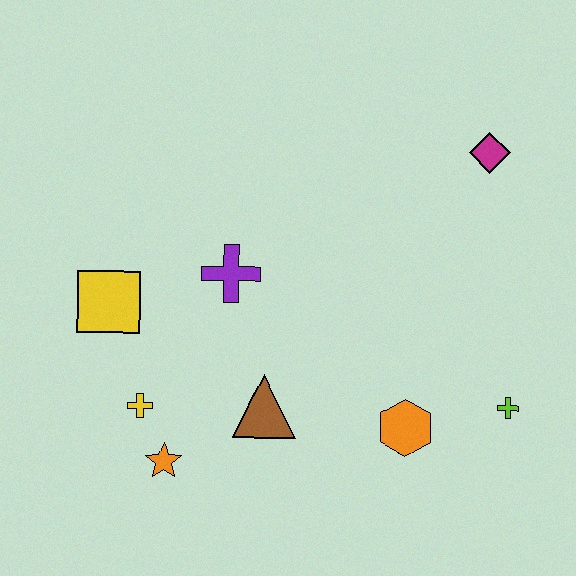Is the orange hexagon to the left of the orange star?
No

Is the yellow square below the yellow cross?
No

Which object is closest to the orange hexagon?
The lime cross is closest to the orange hexagon.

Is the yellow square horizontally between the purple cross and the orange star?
No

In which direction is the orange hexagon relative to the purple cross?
The orange hexagon is to the right of the purple cross.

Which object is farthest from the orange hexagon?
The yellow square is farthest from the orange hexagon.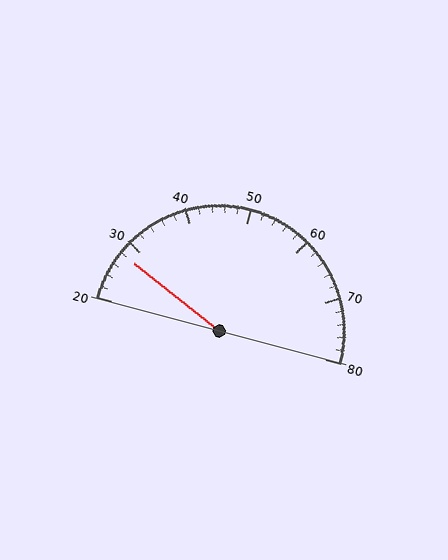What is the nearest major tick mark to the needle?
The nearest major tick mark is 30.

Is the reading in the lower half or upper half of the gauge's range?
The reading is in the lower half of the range (20 to 80).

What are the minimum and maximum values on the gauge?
The gauge ranges from 20 to 80.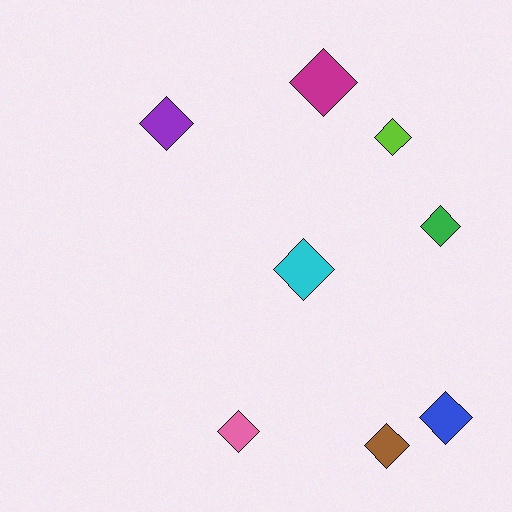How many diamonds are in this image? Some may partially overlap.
There are 8 diamonds.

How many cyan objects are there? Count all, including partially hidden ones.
There is 1 cyan object.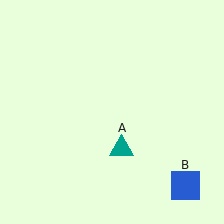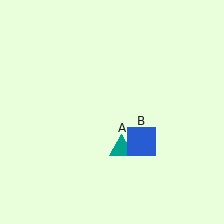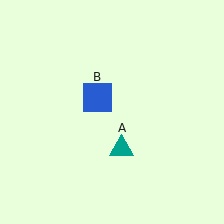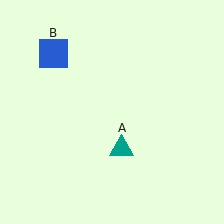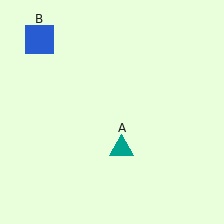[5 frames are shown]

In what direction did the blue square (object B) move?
The blue square (object B) moved up and to the left.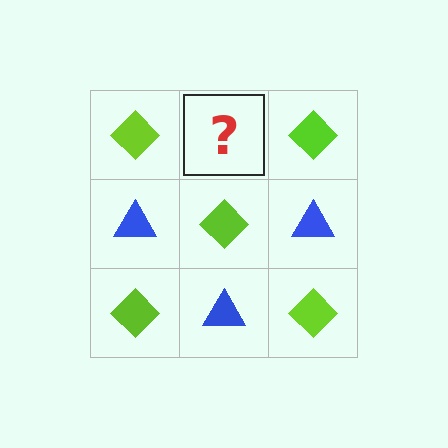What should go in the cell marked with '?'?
The missing cell should contain a blue triangle.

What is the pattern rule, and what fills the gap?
The rule is that it alternates lime diamond and blue triangle in a checkerboard pattern. The gap should be filled with a blue triangle.